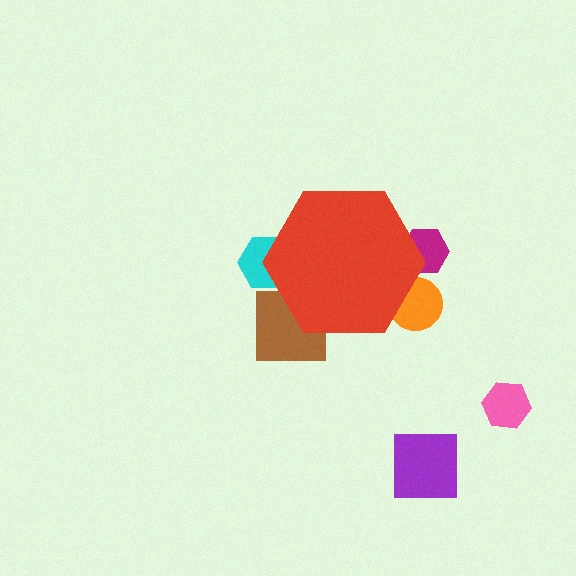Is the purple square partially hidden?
No, the purple square is fully visible.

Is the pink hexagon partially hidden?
No, the pink hexagon is fully visible.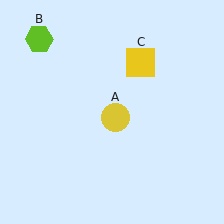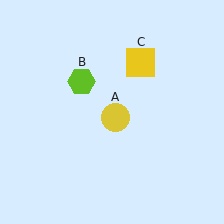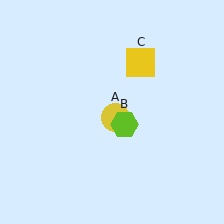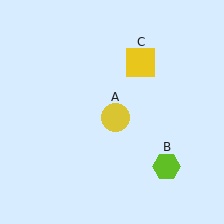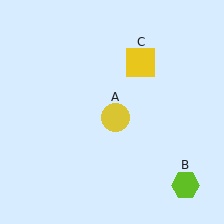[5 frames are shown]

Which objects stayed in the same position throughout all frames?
Yellow circle (object A) and yellow square (object C) remained stationary.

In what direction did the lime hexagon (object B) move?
The lime hexagon (object B) moved down and to the right.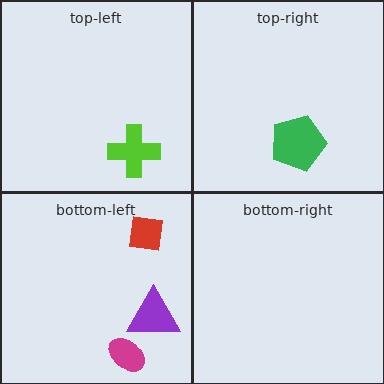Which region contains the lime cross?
The top-left region.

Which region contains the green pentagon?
The top-right region.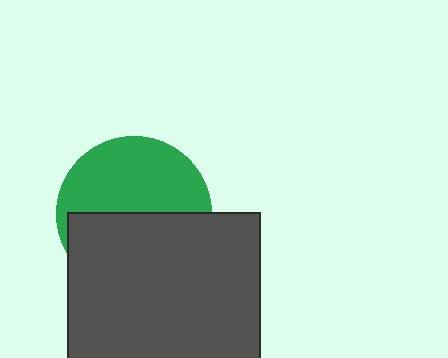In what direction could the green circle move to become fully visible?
The green circle could move up. That would shift it out from behind the dark gray rectangle entirely.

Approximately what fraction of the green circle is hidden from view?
Roughly 50% of the green circle is hidden behind the dark gray rectangle.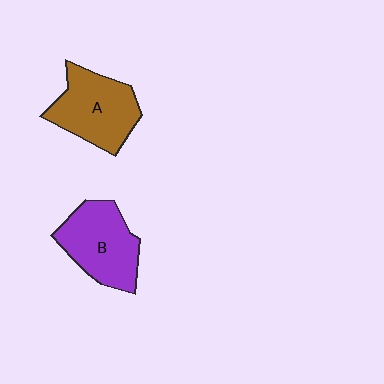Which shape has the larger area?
Shape B (purple).